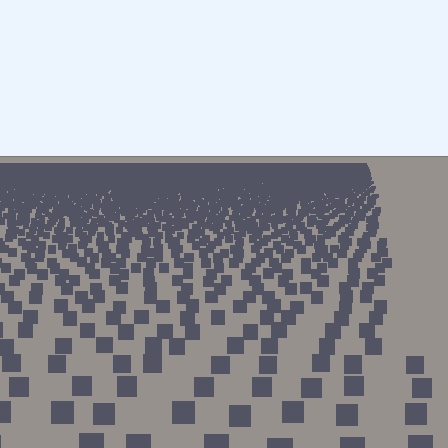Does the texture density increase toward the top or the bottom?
Density increases toward the top.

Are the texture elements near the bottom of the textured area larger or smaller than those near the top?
Larger. Near the bottom, elements are closer to the viewer and appear at a bigger on-screen size.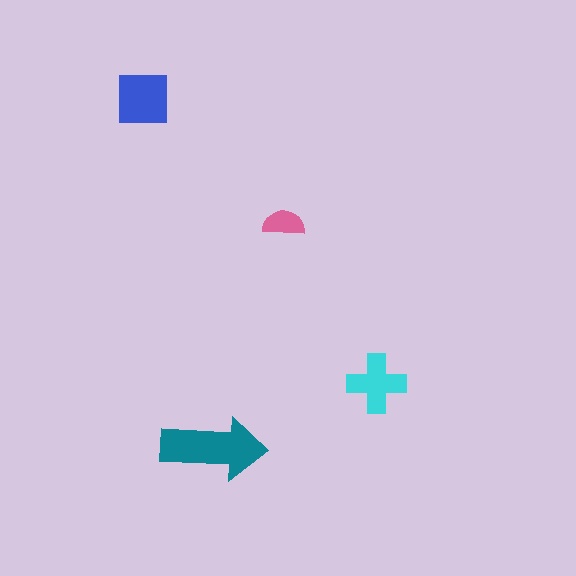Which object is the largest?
The teal arrow.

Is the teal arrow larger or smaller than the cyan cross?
Larger.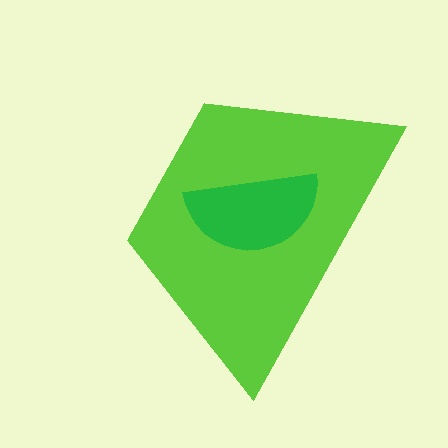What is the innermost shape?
The green semicircle.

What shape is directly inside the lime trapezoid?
The green semicircle.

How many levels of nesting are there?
2.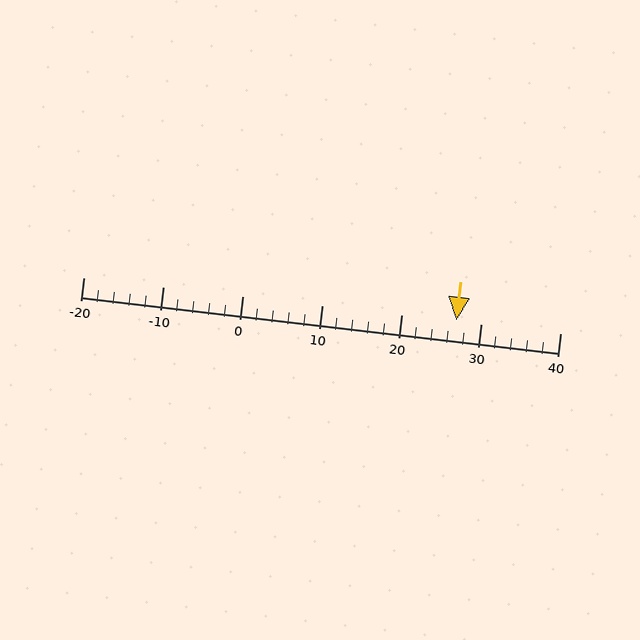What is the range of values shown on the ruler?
The ruler shows values from -20 to 40.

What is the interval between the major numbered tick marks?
The major tick marks are spaced 10 units apart.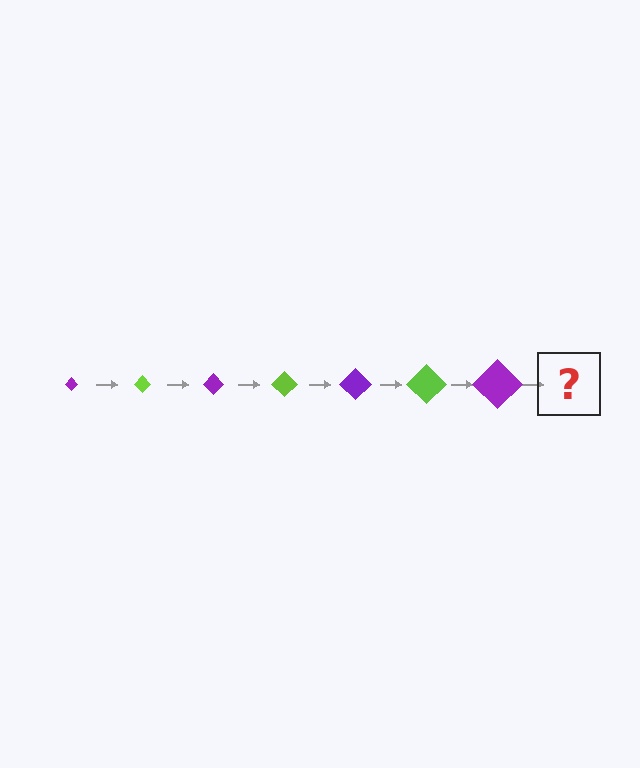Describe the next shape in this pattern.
It should be a lime diamond, larger than the previous one.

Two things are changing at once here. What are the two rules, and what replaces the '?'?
The two rules are that the diamond grows larger each step and the color cycles through purple and lime. The '?' should be a lime diamond, larger than the previous one.